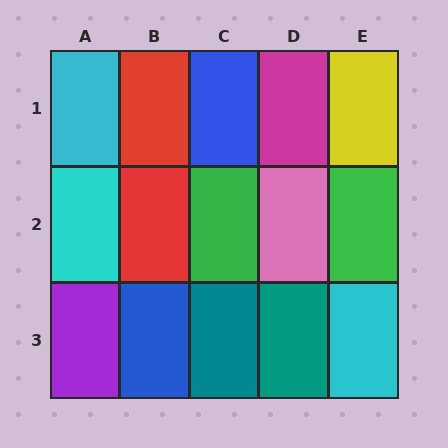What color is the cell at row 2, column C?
Green.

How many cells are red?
2 cells are red.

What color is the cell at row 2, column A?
Cyan.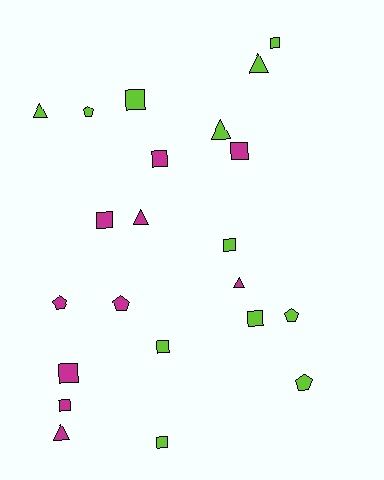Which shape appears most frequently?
Square, with 11 objects.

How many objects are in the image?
There are 22 objects.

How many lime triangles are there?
There are 3 lime triangles.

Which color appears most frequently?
Lime, with 12 objects.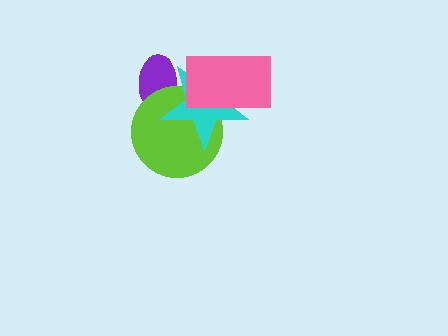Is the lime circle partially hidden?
Yes, it is partially covered by another shape.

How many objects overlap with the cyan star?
3 objects overlap with the cyan star.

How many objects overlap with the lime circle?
3 objects overlap with the lime circle.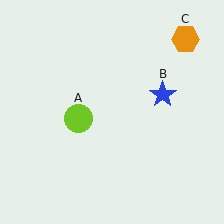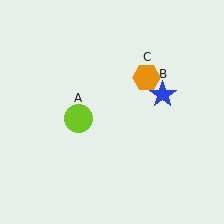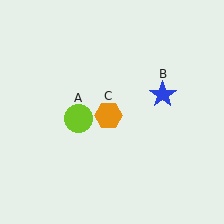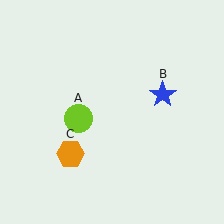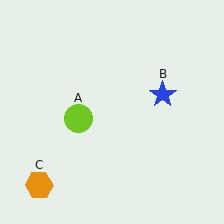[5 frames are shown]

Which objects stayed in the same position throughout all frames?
Lime circle (object A) and blue star (object B) remained stationary.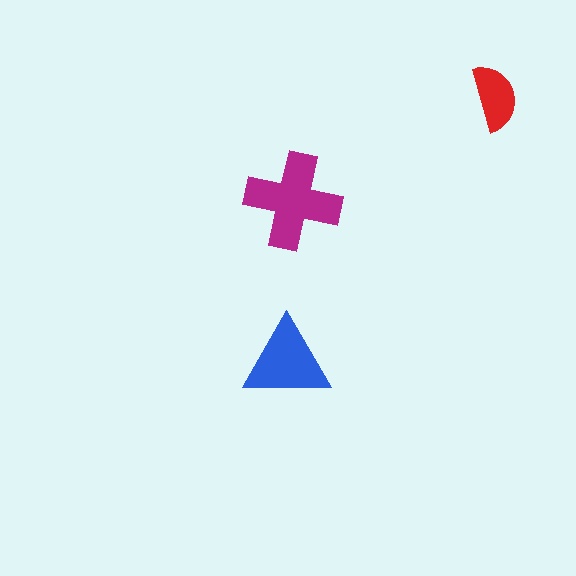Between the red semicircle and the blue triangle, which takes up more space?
The blue triangle.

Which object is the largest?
The magenta cross.